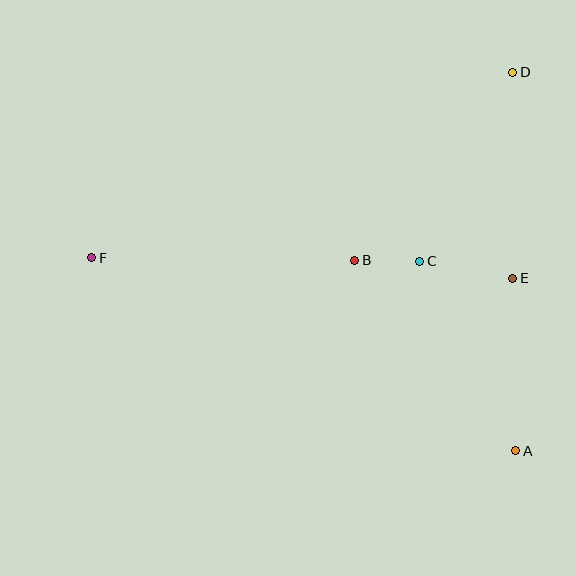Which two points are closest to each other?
Points B and C are closest to each other.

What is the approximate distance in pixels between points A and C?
The distance between A and C is approximately 212 pixels.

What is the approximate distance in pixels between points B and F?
The distance between B and F is approximately 263 pixels.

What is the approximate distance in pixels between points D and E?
The distance between D and E is approximately 206 pixels.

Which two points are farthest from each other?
Points A and F are farthest from each other.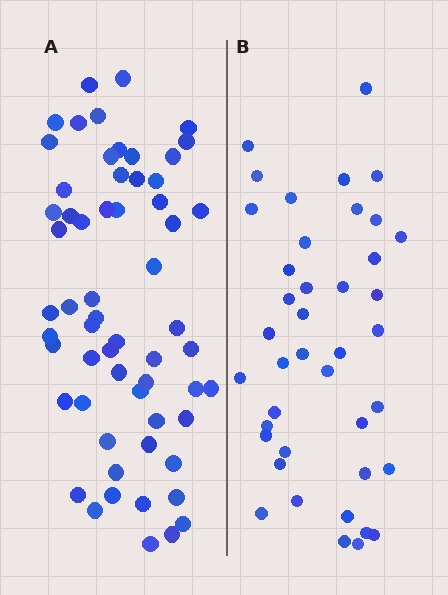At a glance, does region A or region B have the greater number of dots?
Region A (the left region) has more dots.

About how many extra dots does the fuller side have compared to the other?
Region A has approximately 20 more dots than region B.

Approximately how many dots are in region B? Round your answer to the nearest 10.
About 40 dots. (The exact count is 41, which rounds to 40.)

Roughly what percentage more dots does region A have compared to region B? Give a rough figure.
About 45% more.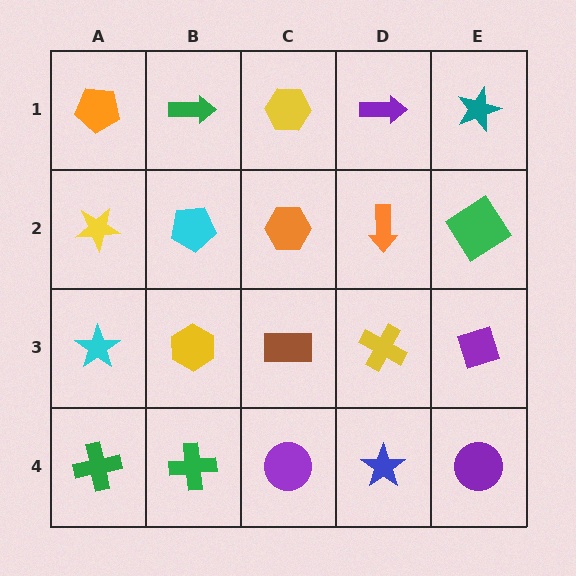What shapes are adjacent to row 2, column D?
A purple arrow (row 1, column D), a yellow cross (row 3, column D), an orange hexagon (row 2, column C), a green diamond (row 2, column E).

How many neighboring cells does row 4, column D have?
3.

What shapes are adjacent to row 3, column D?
An orange arrow (row 2, column D), a blue star (row 4, column D), a brown rectangle (row 3, column C), a purple diamond (row 3, column E).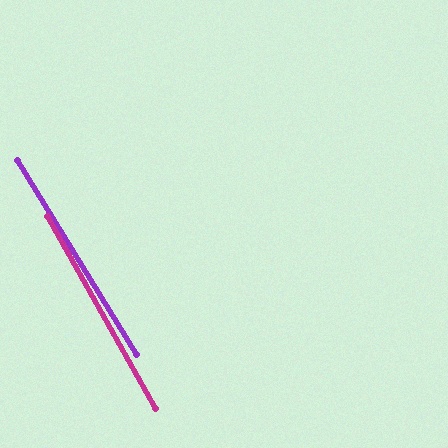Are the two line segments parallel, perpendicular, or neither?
Parallel — their directions differ by only 1.9°.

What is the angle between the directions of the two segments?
Approximately 2 degrees.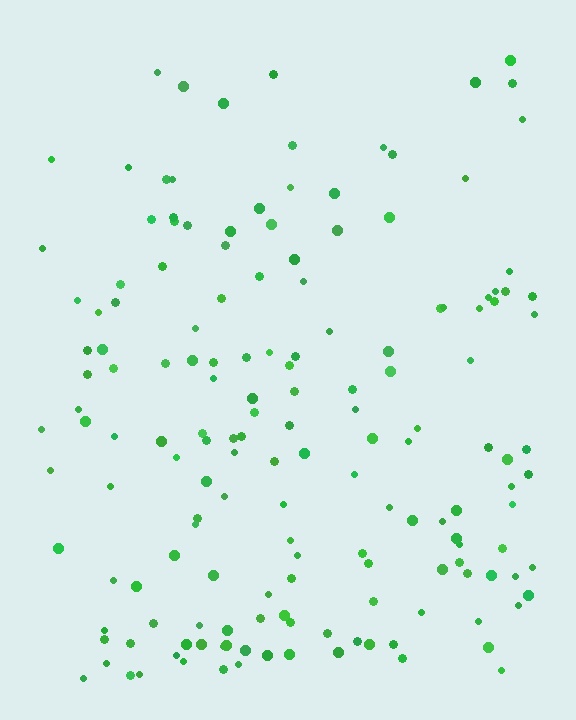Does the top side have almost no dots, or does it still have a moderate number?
Still a moderate number, just noticeably fewer than the bottom.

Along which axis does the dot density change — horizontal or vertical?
Vertical.